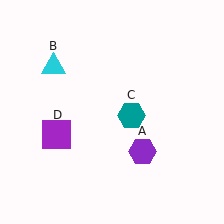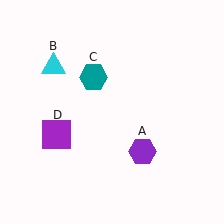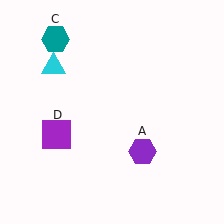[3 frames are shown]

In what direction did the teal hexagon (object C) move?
The teal hexagon (object C) moved up and to the left.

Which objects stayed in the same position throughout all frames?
Purple hexagon (object A) and cyan triangle (object B) and purple square (object D) remained stationary.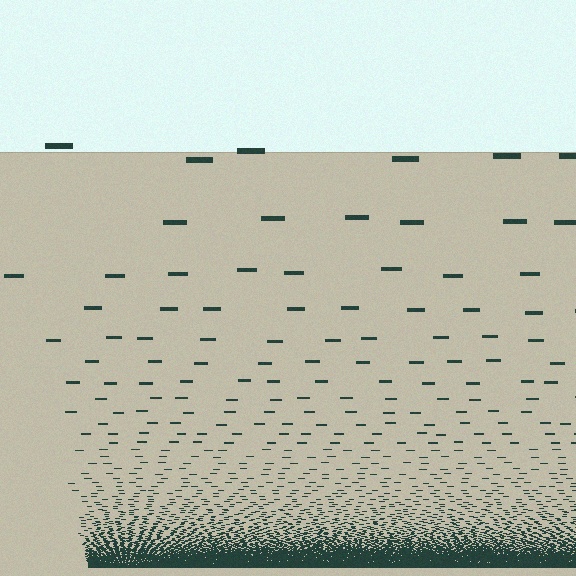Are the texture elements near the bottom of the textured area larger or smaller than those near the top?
Smaller. The gradient is inverted — elements near the bottom are smaller and denser.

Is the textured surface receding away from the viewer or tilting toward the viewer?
The surface appears to tilt toward the viewer. Texture elements get larger and sparser toward the top.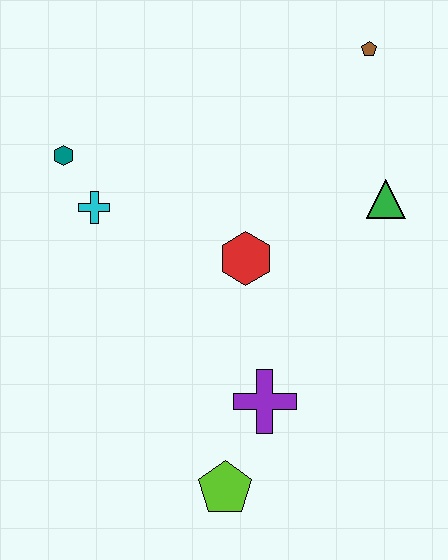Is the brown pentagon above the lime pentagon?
Yes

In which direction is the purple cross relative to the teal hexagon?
The purple cross is below the teal hexagon.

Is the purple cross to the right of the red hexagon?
Yes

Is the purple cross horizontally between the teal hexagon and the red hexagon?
No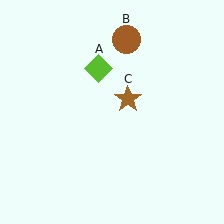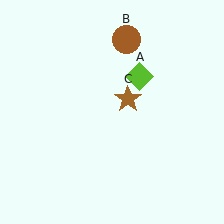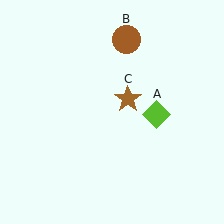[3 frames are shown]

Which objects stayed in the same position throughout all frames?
Brown circle (object B) and brown star (object C) remained stationary.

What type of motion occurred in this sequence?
The lime diamond (object A) rotated clockwise around the center of the scene.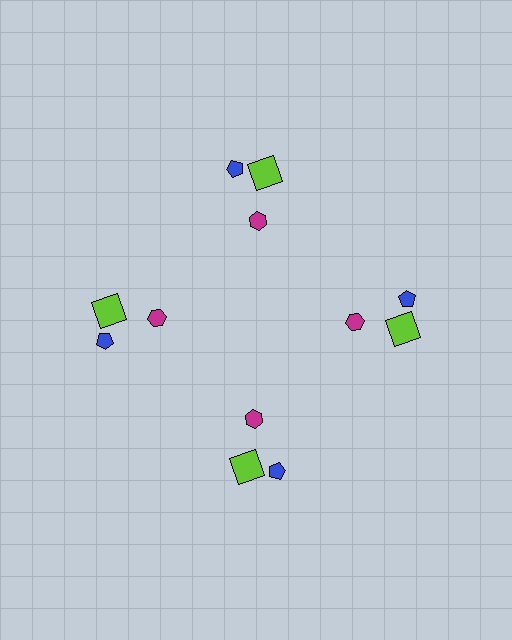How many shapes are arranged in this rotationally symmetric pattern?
There are 12 shapes, arranged in 4 groups of 3.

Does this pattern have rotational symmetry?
Yes, this pattern has 4-fold rotational symmetry. It looks the same after rotating 90 degrees around the center.